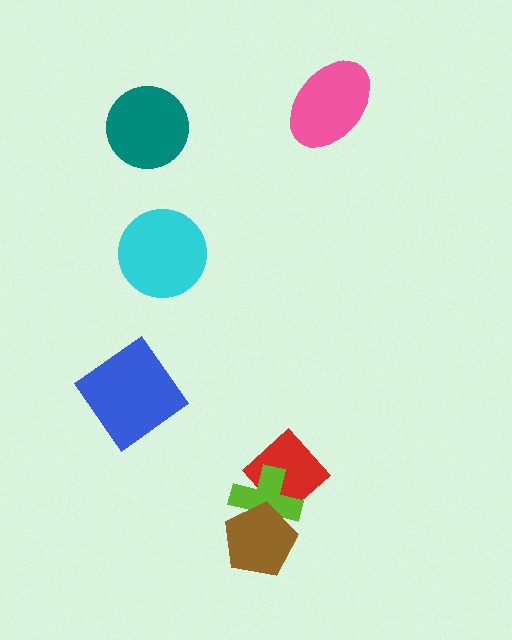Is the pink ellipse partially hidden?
No, no other shape covers it.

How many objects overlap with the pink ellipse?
0 objects overlap with the pink ellipse.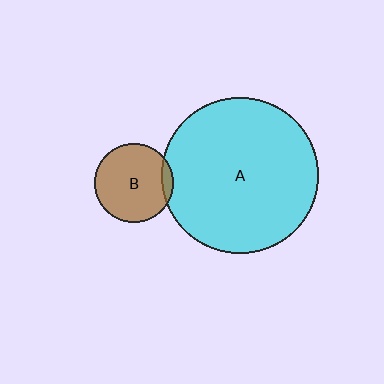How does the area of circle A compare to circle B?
Approximately 3.9 times.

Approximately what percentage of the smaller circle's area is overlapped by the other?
Approximately 10%.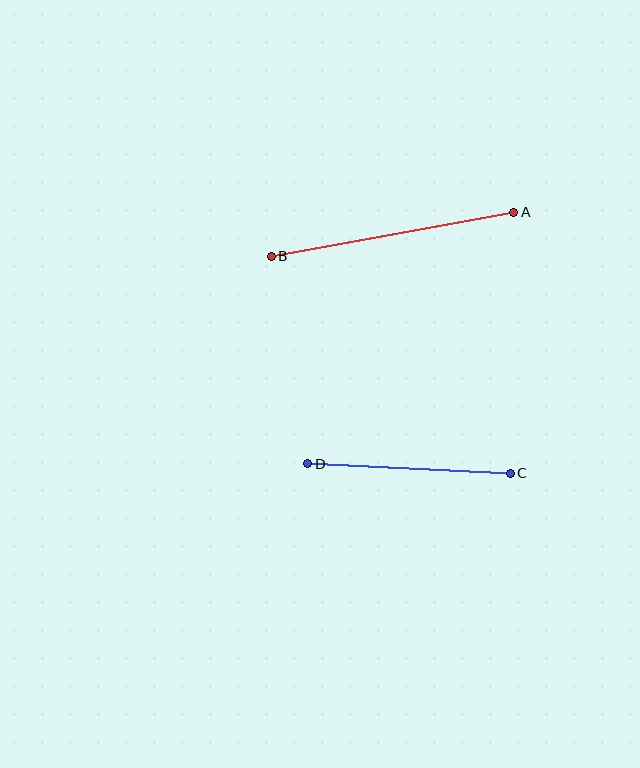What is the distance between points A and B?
The distance is approximately 247 pixels.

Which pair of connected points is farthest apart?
Points A and B are farthest apart.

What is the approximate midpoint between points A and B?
The midpoint is at approximately (392, 234) pixels.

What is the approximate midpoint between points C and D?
The midpoint is at approximately (409, 469) pixels.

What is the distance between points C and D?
The distance is approximately 202 pixels.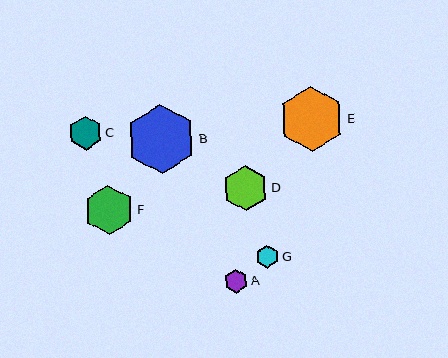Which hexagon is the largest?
Hexagon B is the largest with a size of approximately 69 pixels.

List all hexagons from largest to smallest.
From largest to smallest: B, E, F, D, C, A, G.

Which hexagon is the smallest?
Hexagon G is the smallest with a size of approximately 23 pixels.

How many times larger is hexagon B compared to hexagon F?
Hexagon B is approximately 1.4 times the size of hexagon F.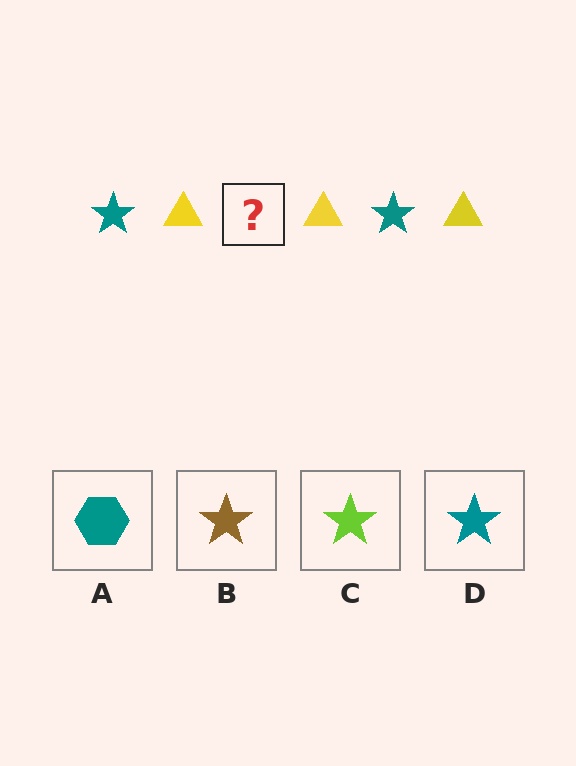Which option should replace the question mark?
Option D.